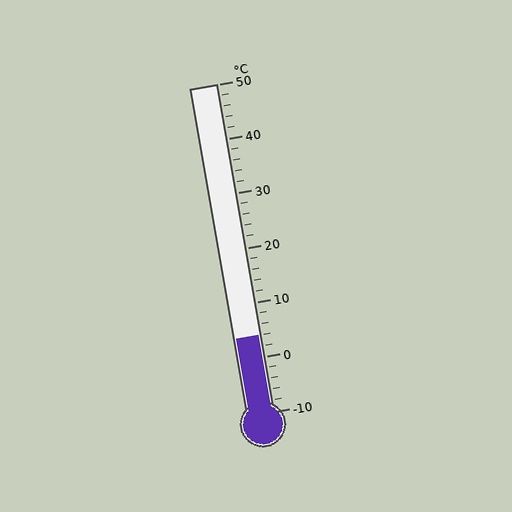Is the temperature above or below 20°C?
The temperature is below 20°C.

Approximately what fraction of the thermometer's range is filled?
The thermometer is filled to approximately 25% of its range.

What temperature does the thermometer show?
The thermometer shows approximately 4°C.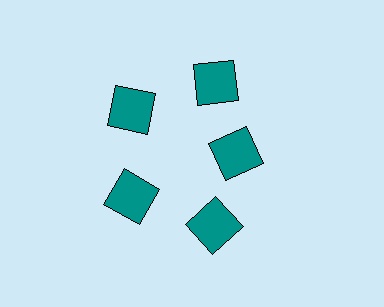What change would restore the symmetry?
The symmetry would be restored by moving it outward, back onto the ring so that all 5 squares sit at equal angles and equal distance from the center.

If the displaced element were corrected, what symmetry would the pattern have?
It would have 5-fold rotational symmetry — the pattern would map onto itself every 72 degrees.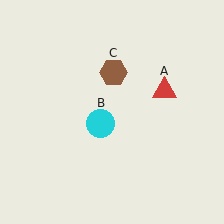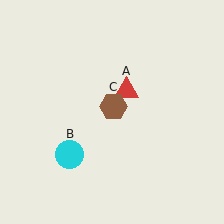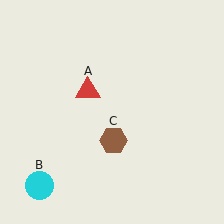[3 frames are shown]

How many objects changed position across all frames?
3 objects changed position: red triangle (object A), cyan circle (object B), brown hexagon (object C).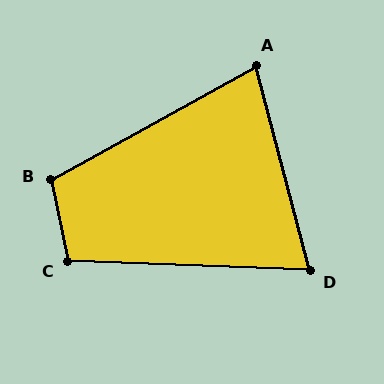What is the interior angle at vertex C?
Approximately 104 degrees (obtuse).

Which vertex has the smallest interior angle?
D, at approximately 73 degrees.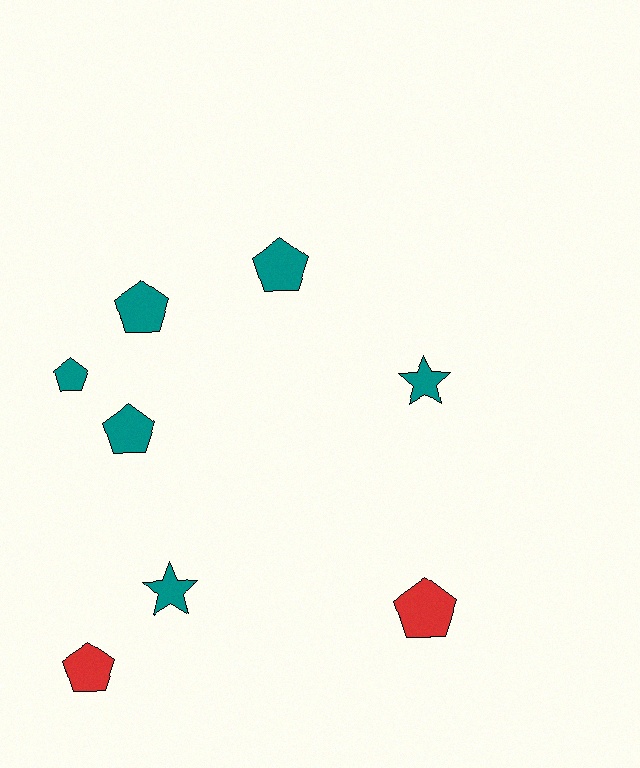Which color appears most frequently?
Teal, with 6 objects.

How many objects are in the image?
There are 8 objects.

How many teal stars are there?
There are 2 teal stars.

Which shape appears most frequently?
Pentagon, with 6 objects.